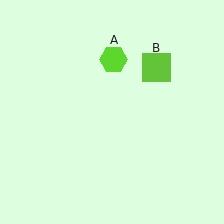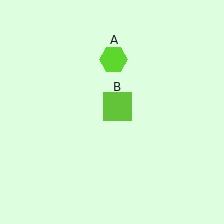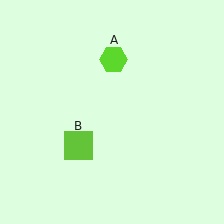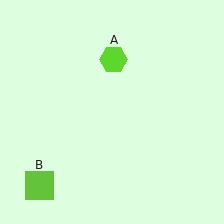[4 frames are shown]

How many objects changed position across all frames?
1 object changed position: lime square (object B).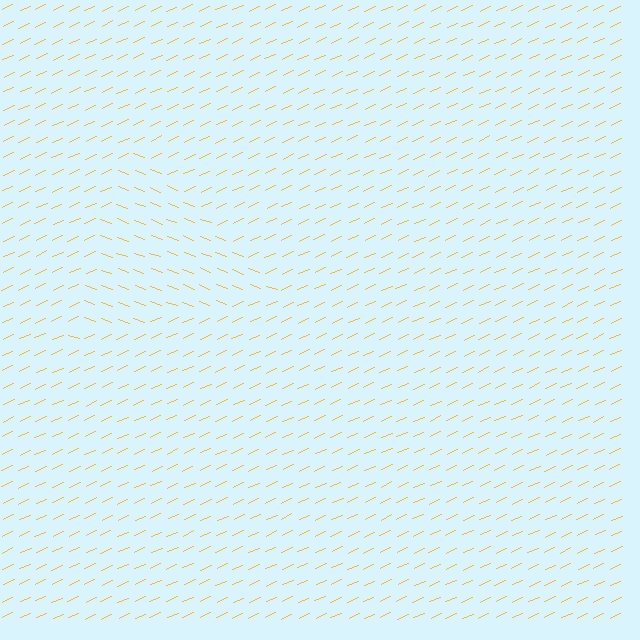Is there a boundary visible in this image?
Yes, there is a texture boundary formed by a change in line orientation.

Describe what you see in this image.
The image is filled with small yellow line segments. A triangle region in the image has lines oriented differently from the surrounding lines, creating a visible texture boundary.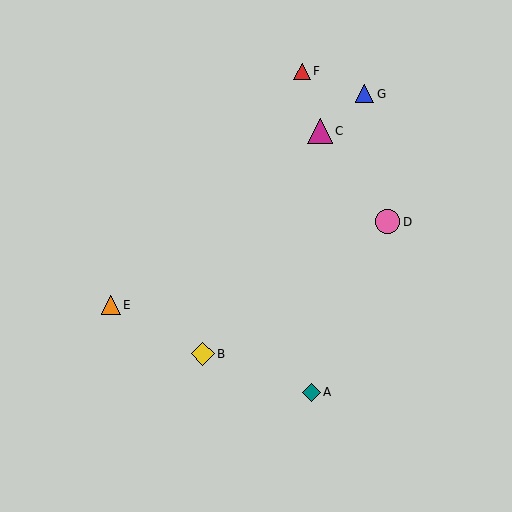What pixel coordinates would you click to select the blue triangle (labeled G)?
Click at (364, 94) to select the blue triangle G.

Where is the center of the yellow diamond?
The center of the yellow diamond is at (203, 354).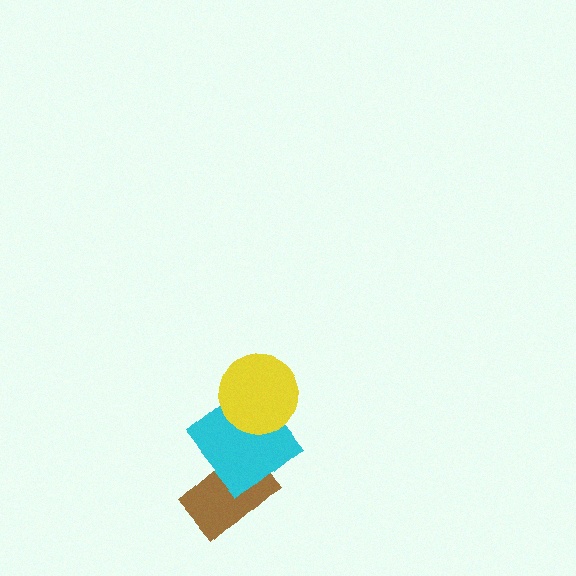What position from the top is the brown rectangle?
The brown rectangle is 3rd from the top.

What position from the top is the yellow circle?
The yellow circle is 1st from the top.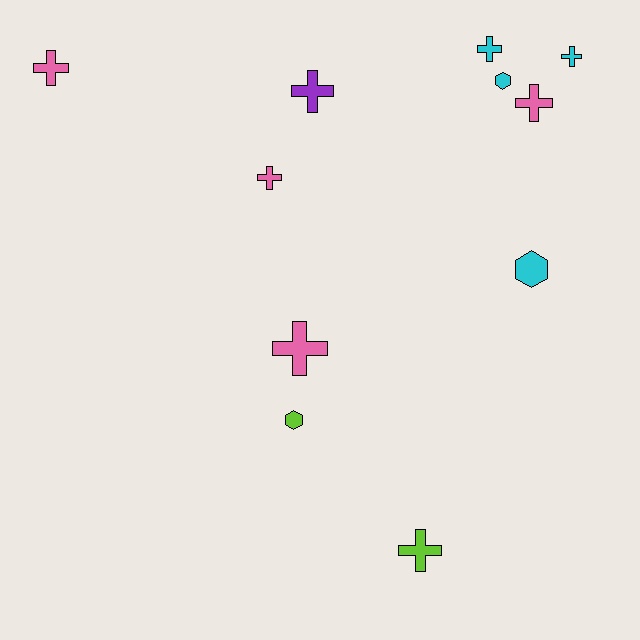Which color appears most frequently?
Cyan, with 4 objects.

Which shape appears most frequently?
Cross, with 8 objects.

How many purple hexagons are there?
There are no purple hexagons.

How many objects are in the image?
There are 11 objects.